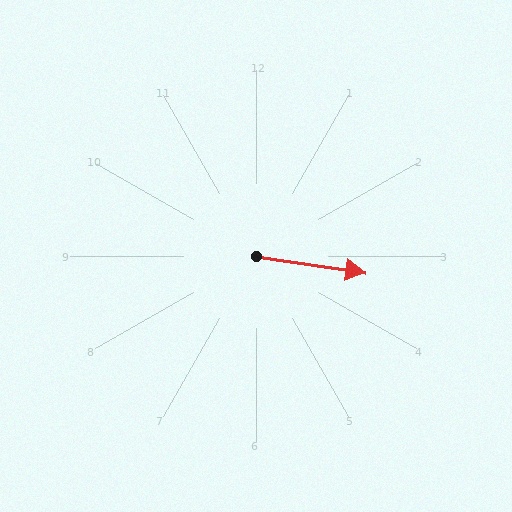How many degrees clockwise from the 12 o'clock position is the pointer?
Approximately 98 degrees.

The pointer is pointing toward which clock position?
Roughly 3 o'clock.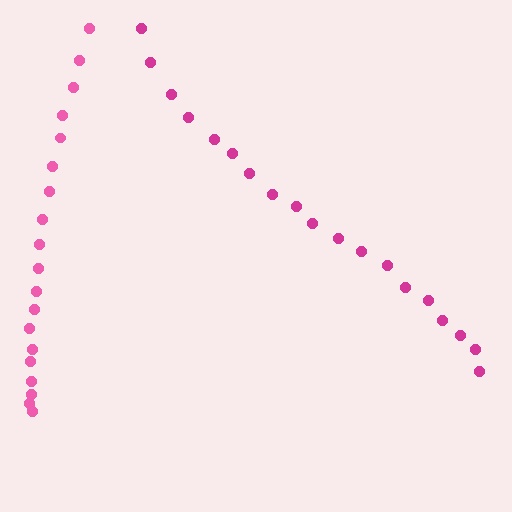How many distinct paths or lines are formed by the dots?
There are 2 distinct paths.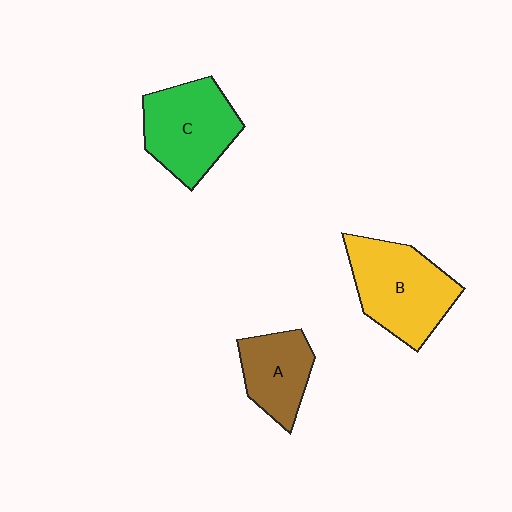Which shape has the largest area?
Shape B (yellow).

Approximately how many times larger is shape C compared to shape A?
Approximately 1.4 times.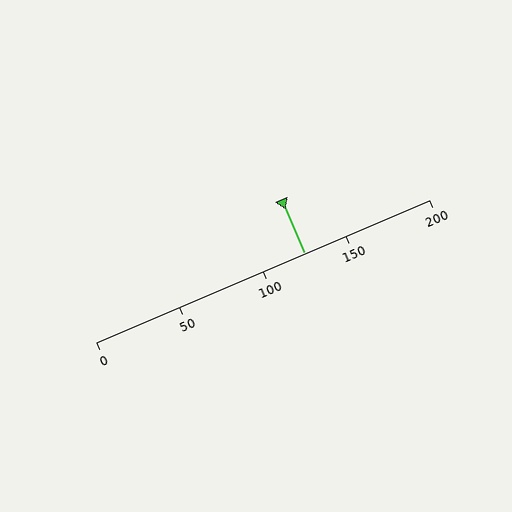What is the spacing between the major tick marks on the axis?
The major ticks are spaced 50 apart.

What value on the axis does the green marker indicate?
The marker indicates approximately 125.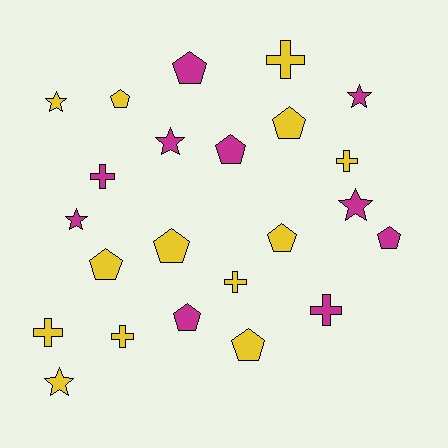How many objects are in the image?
There are 23 objects.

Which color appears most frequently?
Yellow, with 13 objects.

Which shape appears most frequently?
Pentagon, with 10 objects.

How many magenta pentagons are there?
There are 4 magenta pentagons.